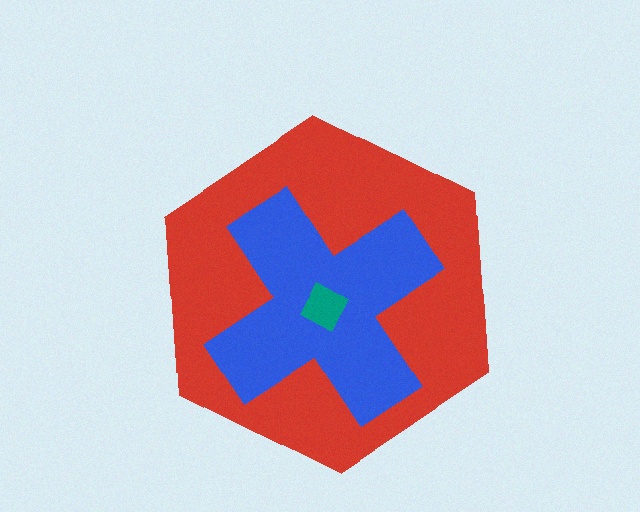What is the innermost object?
The teal square.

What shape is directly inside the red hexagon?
The blue cross.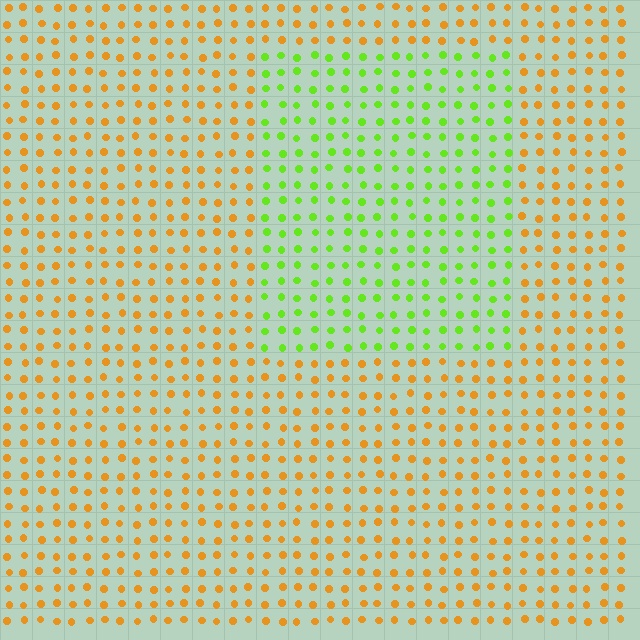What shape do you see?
I see a rectangle.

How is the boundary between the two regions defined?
The boundary is defined purely by a slight shift in hue (about 64 degrees). Spacing, size, and orientation are identical on both sides.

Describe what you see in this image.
The image is filled with small orange elements in a uniform arrangement. A rectangle-shaped region is visible where the elements are tinted to a slightly different hue, forming a subtle color boundary.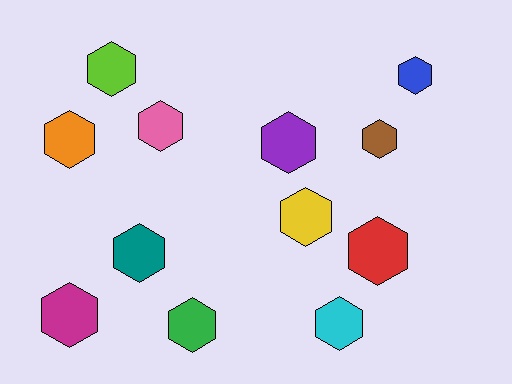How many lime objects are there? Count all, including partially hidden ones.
There is 1 lime object.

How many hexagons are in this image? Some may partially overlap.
There are 12 hexagons.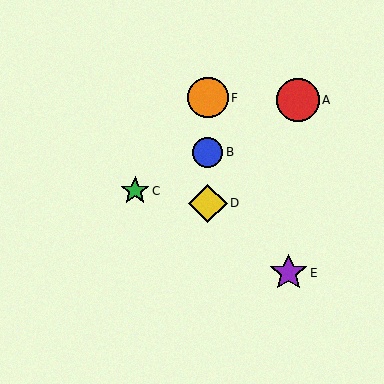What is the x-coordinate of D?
Object D is at x≈208.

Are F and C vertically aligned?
No, F is at x≈208 and C is at x≈135.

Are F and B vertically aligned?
Yes, both are at x≈208.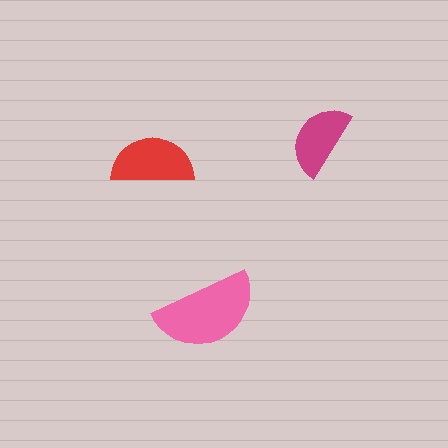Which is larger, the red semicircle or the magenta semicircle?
The red one.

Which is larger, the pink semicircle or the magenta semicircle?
The pink one.